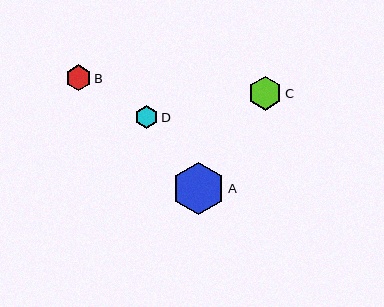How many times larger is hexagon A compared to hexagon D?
Hexagon A is approximately 2.3 times the size of hexagon D.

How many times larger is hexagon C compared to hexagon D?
Hexagon C is approximately 1.5 times the size of hexagon D.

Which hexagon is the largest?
Hexagon A is the largest with a size of approximately 53 pixels.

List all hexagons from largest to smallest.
From largest to smallest: A, C, B, D.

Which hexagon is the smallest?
Hexagon D is the smallest with a size of approximately 23 pixels.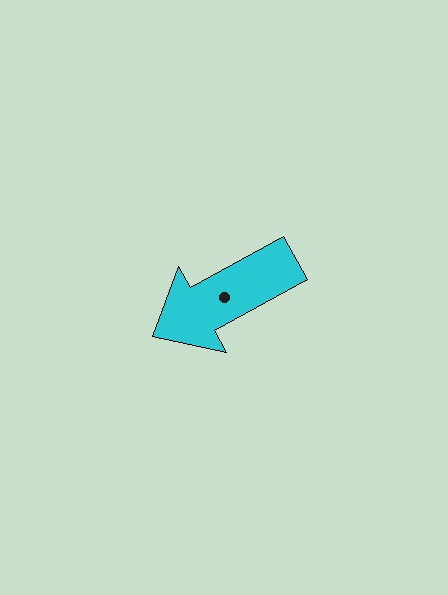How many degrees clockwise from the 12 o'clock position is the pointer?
Approximately 241 degrees.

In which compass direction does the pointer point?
Southwest.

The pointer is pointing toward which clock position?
Roughly 8 o'clock.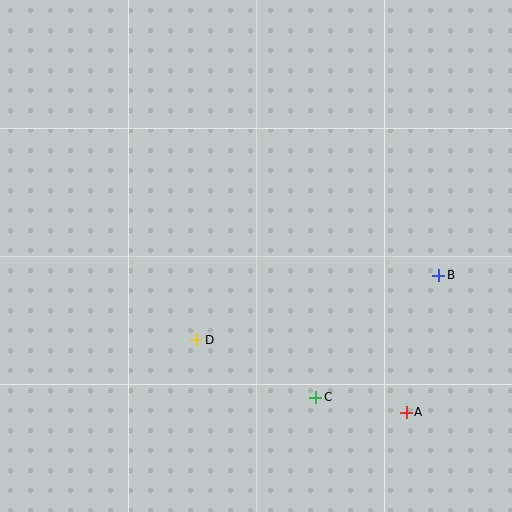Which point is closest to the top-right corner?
Point B is closest to the top-right corner.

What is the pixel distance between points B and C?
The distance between B and C is 173 pixels.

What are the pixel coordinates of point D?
Point D is at (197, 340).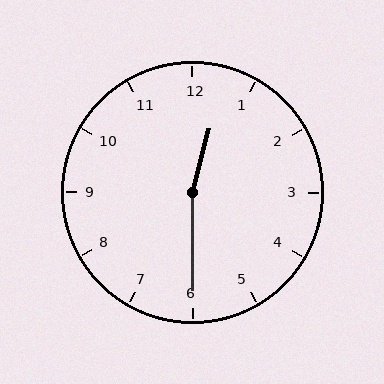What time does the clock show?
12:30.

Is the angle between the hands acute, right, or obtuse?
It is obtuse.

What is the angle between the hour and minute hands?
Approximately 165 degrees.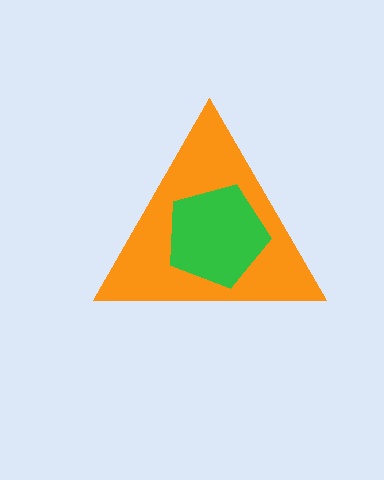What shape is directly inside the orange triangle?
The green pentagon.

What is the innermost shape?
The green pentagon.